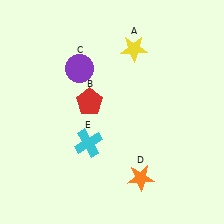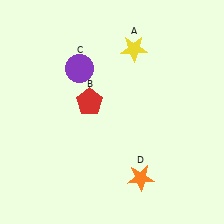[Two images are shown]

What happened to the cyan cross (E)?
The cyan cross (E) was removed in Image 2. It was in the bottom-left area of Image 1.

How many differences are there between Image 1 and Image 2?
There is 1 difference between the two images.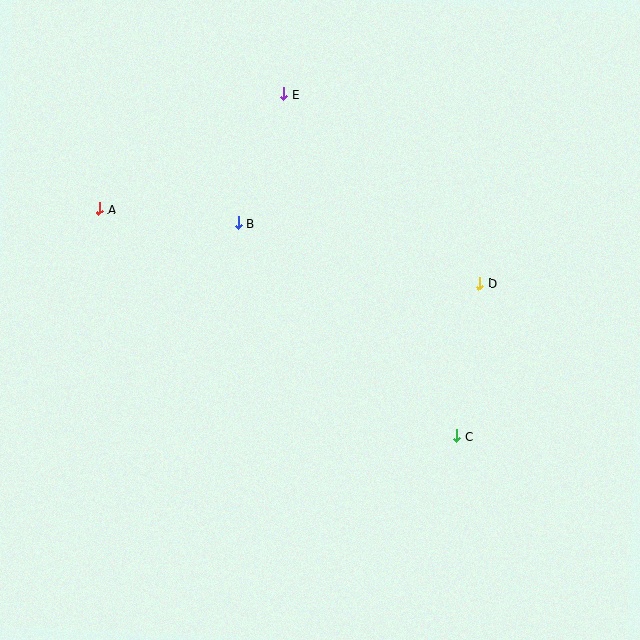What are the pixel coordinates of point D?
Point D is at (479, 283).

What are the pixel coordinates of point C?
Point C is at (457, 436).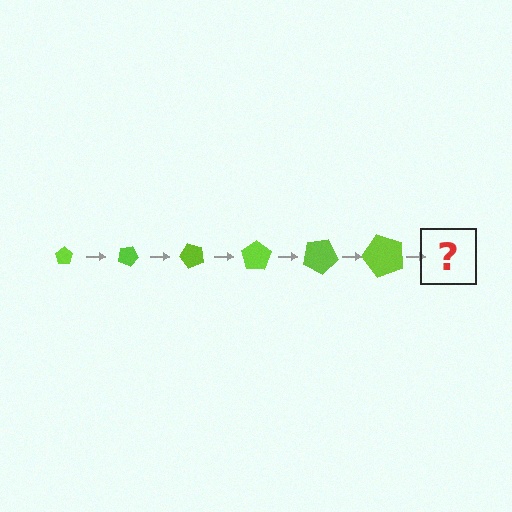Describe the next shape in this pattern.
It should be a pentagon, larger than the previous one and rotated 150 degrees from the start.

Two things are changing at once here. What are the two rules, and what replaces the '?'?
The two rules are that the pentagon grows larger each step and it rotates 25 degrees each step. The '?' should be a pentagon, larger than the previous one and rotated 150 degrees from the start.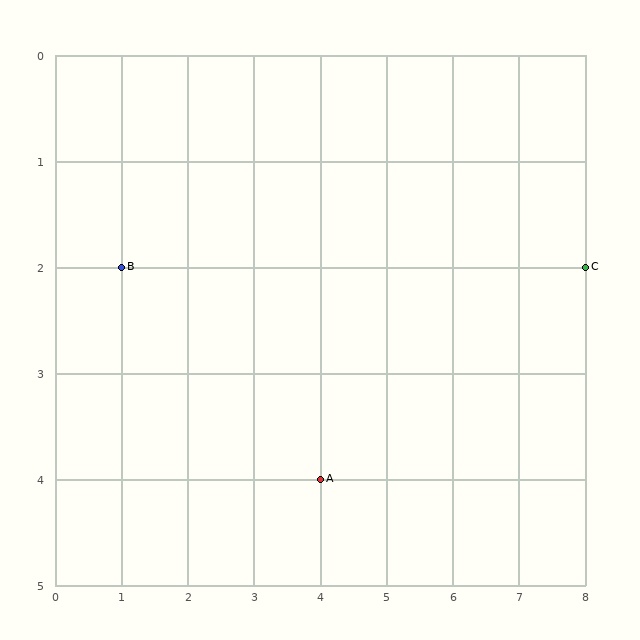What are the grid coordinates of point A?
Point A is at grid coordinates (4, 4).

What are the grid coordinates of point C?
Point C is at grid coordinates (8, 2).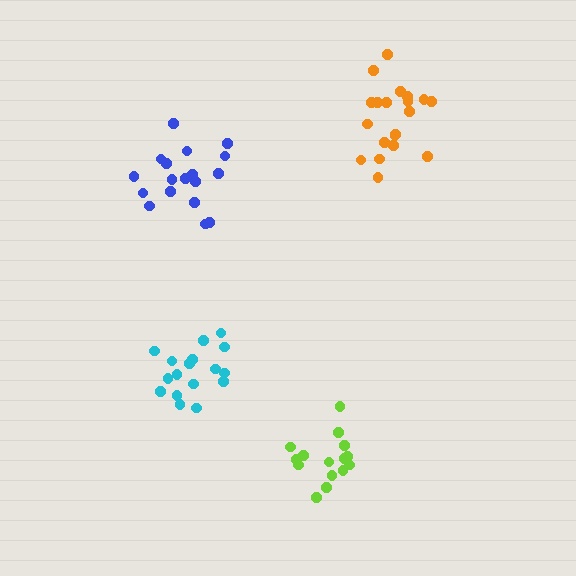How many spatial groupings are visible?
There are 4 spatial groupings.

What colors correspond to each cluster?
The clusters are colored: orange, blue, lime, cyan.